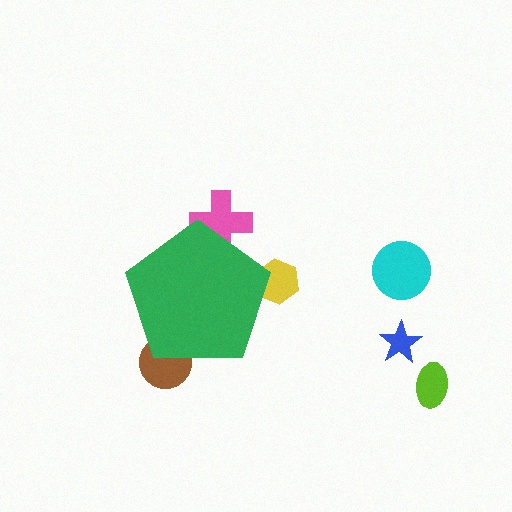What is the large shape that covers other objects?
A green pentagon.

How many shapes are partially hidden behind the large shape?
3 shapes are partially hidden.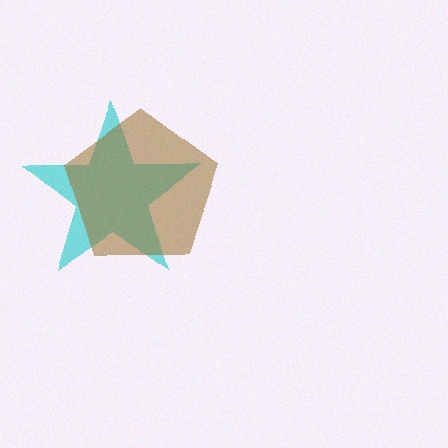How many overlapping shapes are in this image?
There are 2 overlapping shapes in the image.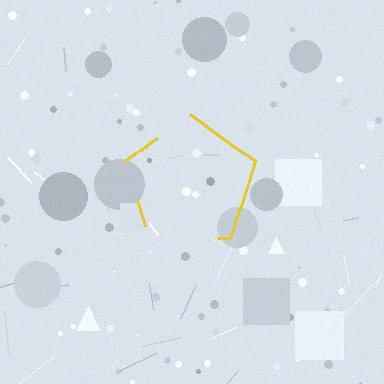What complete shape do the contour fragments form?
The contour fragments form a pentagon.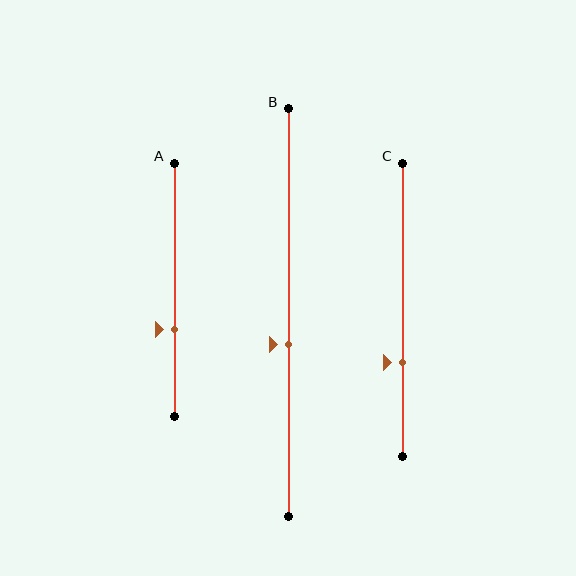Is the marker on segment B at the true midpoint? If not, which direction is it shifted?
No, the marker on segment B is shifted downward by about 8% of the segment length.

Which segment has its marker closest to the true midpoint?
Segment B has its marker closest to the true midpoint.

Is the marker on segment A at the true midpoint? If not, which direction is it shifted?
No, the marker on segment A is shifted downward by about 16% of the segment length.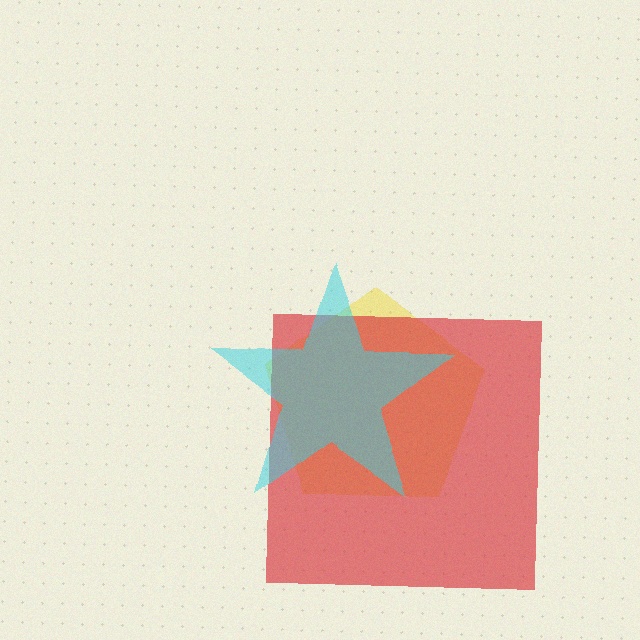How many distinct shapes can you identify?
There are 3 distinct shapes: a yellow pentagon, a red square, a cyan star.